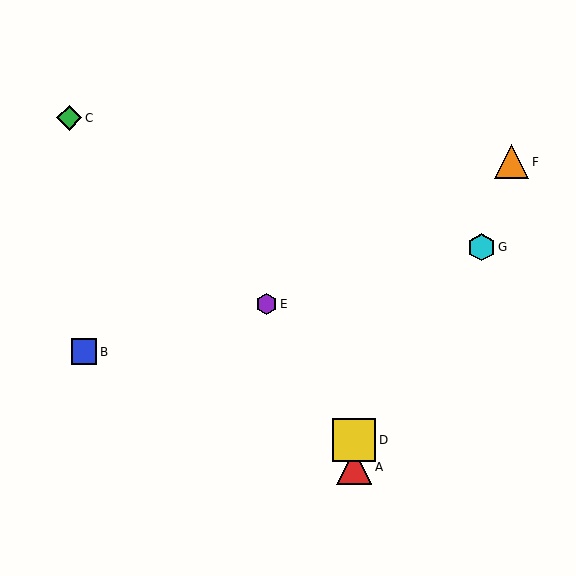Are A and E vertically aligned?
No, A is at x≈354 and E is at x≈266.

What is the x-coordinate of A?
Object A is at x≈354.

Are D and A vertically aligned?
Yes, both are at x≈354.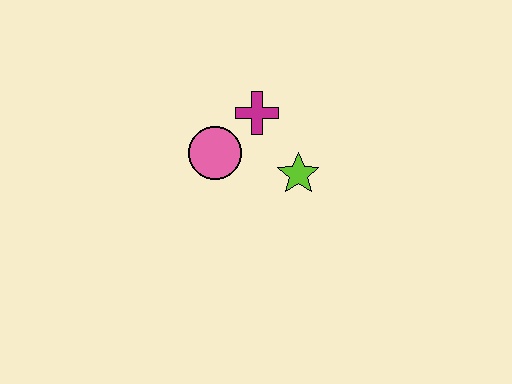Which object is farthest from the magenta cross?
The lime star is farthest from the magenta cross.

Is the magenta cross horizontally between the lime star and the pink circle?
Yes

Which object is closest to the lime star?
The magenta cross is closest to the lime star.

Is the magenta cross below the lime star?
No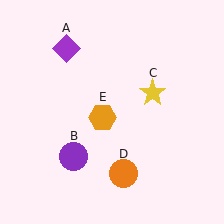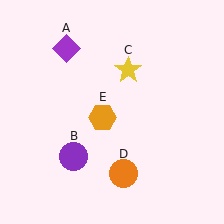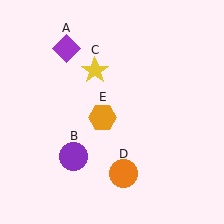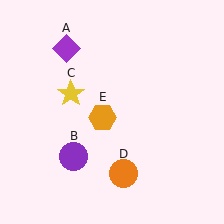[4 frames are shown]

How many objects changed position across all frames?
1 object changed position: yellow star (object C).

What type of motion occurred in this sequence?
The yellow star (object C) rotated counterclockwise around the center of the scene.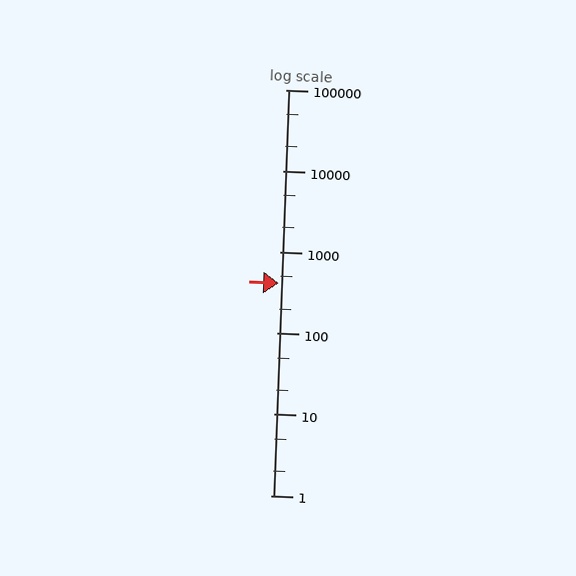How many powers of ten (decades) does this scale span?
The scale spans 5 decades, from 1 to 100000.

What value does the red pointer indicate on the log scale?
The pointer indicates approximately 410.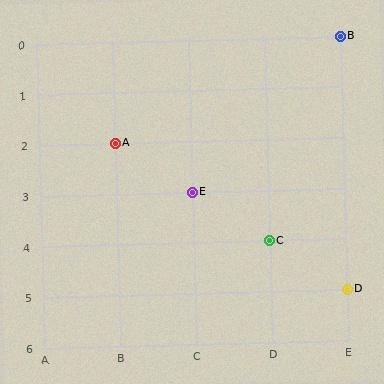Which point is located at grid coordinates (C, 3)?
Point E is at (C, 3).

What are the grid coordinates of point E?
Point E is at grid coordinates (C, 3).